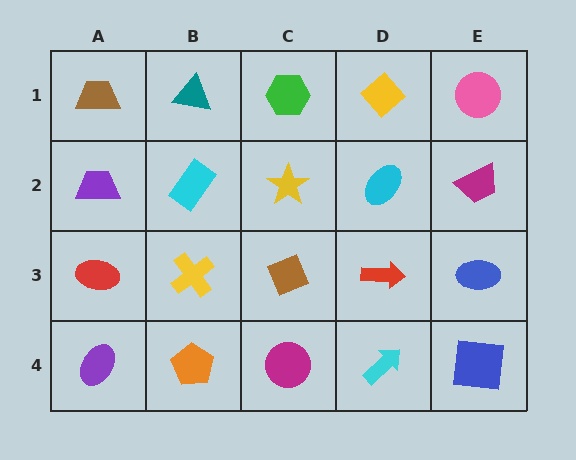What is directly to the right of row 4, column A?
An orange pentagon.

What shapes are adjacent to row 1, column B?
A cyan rectangle (row 2, column B), a brown trapezoid (row 1, column A), a green hexagon (row 1, column C).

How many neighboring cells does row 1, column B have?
3.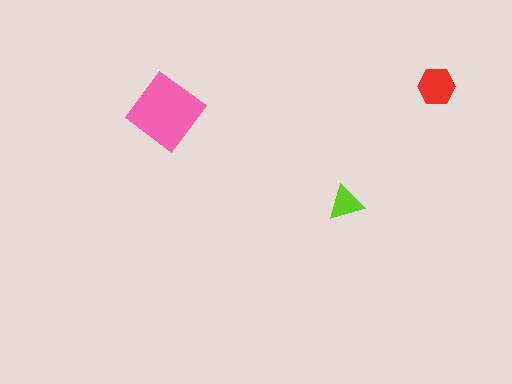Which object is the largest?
The pink diamond.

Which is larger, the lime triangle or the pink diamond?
The pink diamond.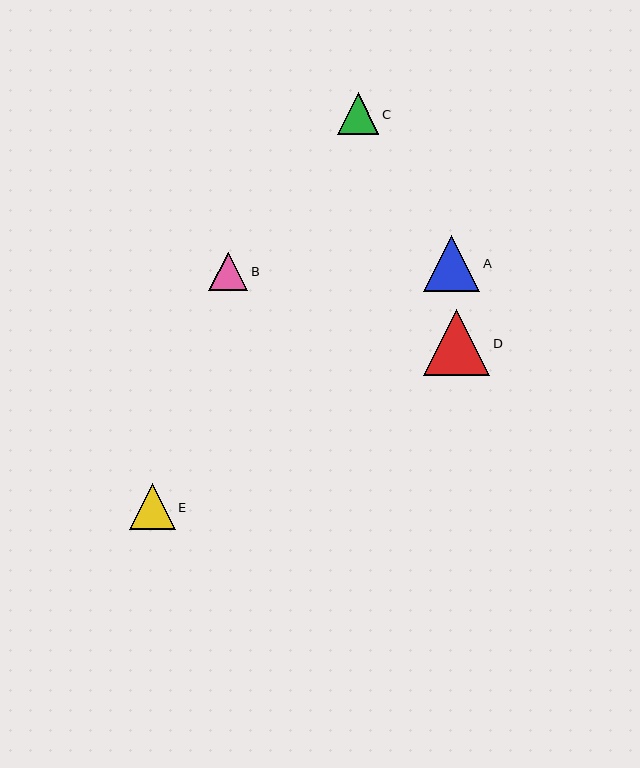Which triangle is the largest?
Triangle D is the largest with a size of approximately 66 pixels.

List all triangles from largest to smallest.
From largest to smallest: D, A, E, C, B.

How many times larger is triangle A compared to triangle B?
Triangle A is approximately 1.5 times the size of triangle B.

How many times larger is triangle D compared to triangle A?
Triangle D is approximately 1.2 times the size of triangle A.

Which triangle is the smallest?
Triangle B is the smallest with a size of approximately 39 pixels.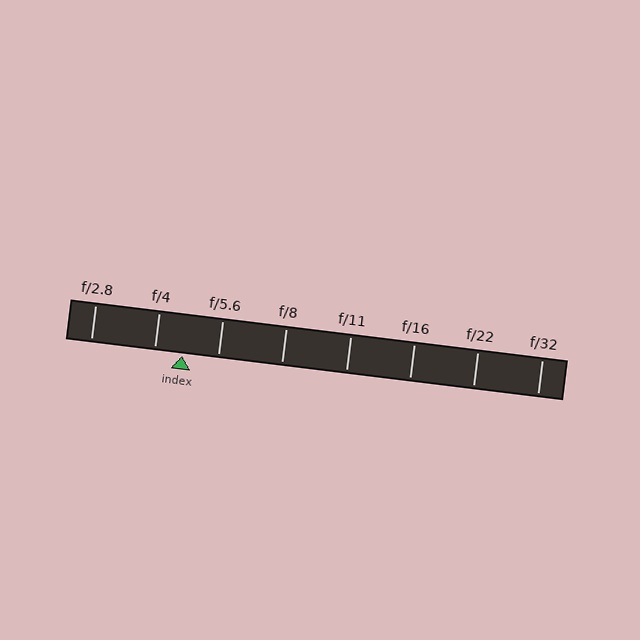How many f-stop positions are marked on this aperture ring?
There are 8 f-stop positions marked.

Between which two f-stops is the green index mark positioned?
The index mark is between f/4 and f/5.6.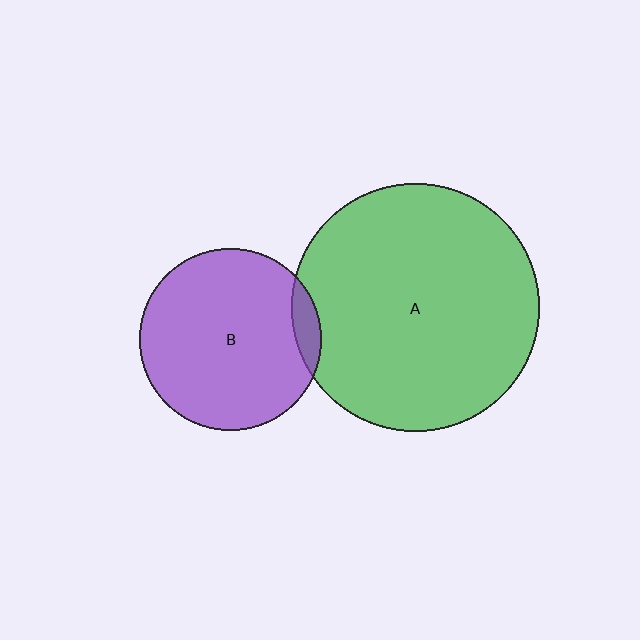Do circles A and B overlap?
Yes.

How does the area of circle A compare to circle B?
Approximately 1.9 times.